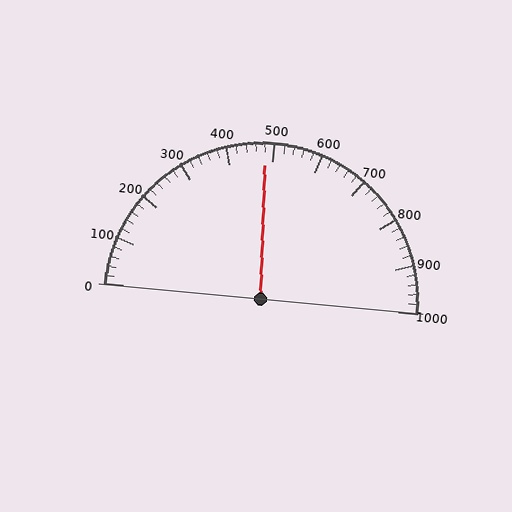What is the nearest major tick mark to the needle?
The nearest major tick mark is 500.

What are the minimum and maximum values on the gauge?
The gauge ranges from 0 to 1000.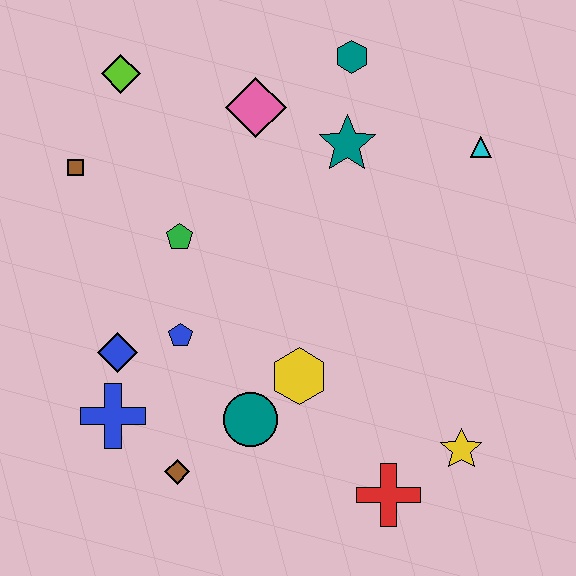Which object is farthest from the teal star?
The brown diamond is farthest from the teal star.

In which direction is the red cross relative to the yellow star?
The red cross is to the left of the yellow star.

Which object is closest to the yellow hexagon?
The teal circle is closest to the yellow hexagon.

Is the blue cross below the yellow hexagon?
Yes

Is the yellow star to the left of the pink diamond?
No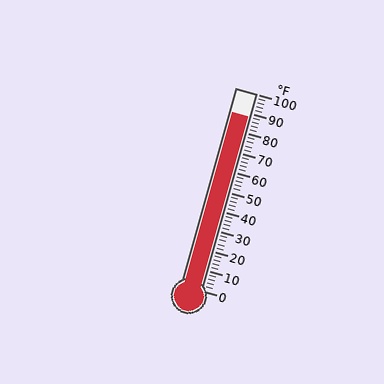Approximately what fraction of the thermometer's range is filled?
The thermometer is filled to approximately 90% of its range.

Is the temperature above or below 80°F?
The temperature is above 80°F.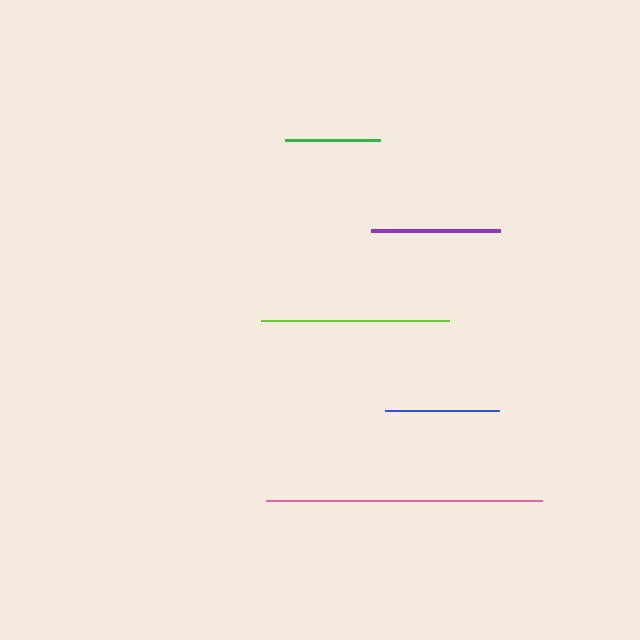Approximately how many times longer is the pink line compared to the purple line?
The pink line is approximately 2.1 times the length of the purple line.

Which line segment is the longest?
The pink line is the longest at approximately 276 pixels.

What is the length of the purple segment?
The purple segment is approximately 129 pixels long.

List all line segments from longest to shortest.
From longest to shortest: pink, lime, purple, blue, green.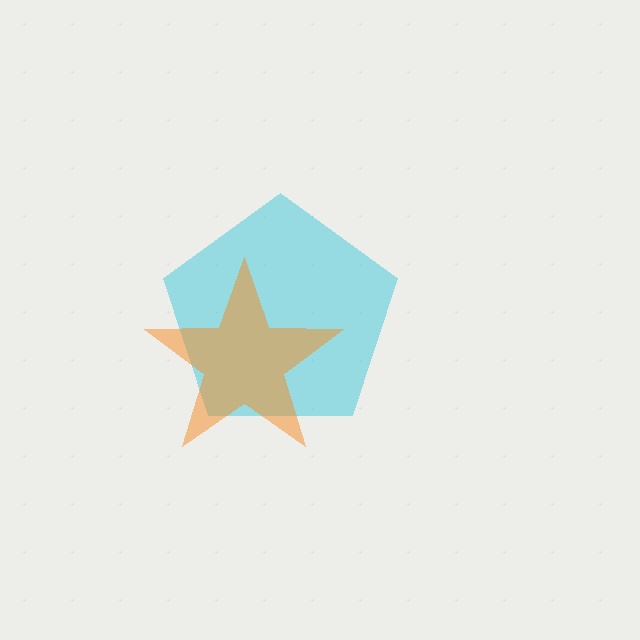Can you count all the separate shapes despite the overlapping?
Yes, there are 2 separate shapes.